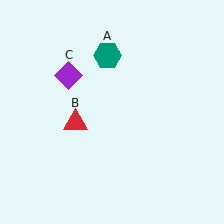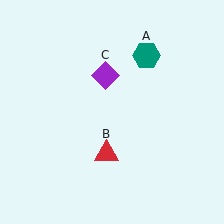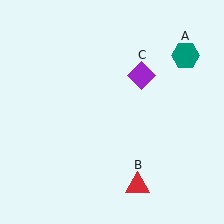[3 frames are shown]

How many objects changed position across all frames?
3 objects changed position: teal hexagon (object A), red triangle (object B), purple diamond (object C).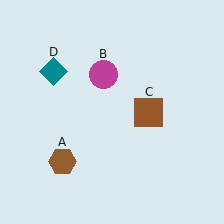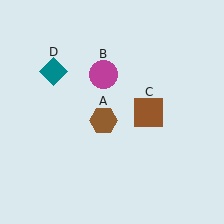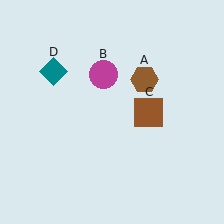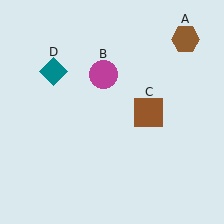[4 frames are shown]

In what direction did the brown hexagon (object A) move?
The brown hexagon (object A) moved up and to the right.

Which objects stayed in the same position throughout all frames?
Magenta circle (object B) and brown square (object C) and teal diamond (object D) remained stationary.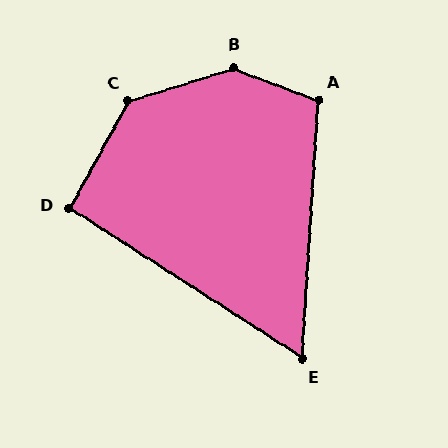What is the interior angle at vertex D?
Approximately 94 degrees (approximately right).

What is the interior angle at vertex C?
Approximately 136 degrees (obtuse).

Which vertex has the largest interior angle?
B, at approximately 142 degrees.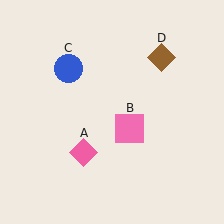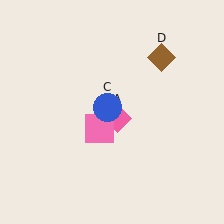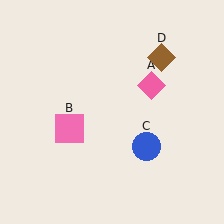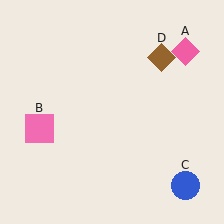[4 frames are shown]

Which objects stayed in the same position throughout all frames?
Brown diamond (object D) remained stationary.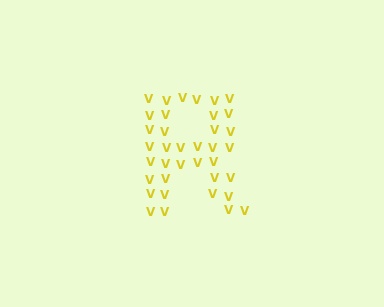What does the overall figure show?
The overall figure shows the letter R.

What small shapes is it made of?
It is made of small letter V's.